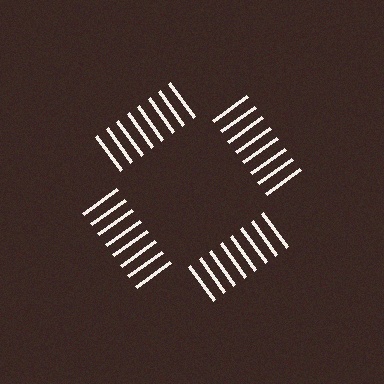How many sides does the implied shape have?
4 sides — the line-ends trace a square.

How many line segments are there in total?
32 — 8 along each of the 4 edges.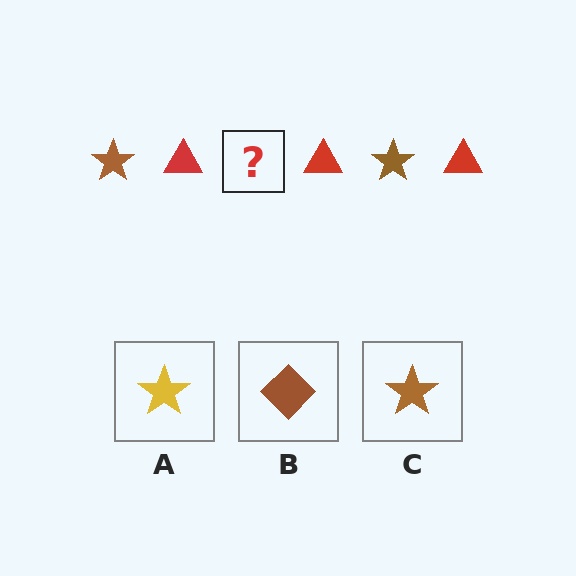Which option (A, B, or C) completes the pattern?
C.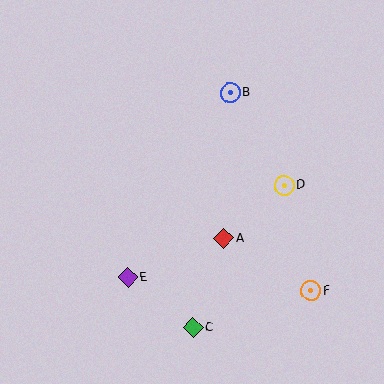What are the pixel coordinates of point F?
Point F is at (311, 291).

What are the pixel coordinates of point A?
Point A is at (224, 239).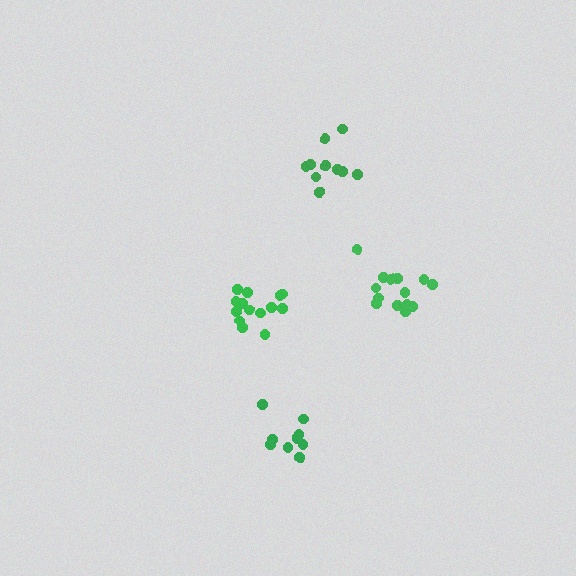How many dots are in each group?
Group 1: 15 dots, Group 2: 10 dots, Group 3: 10 dots, Group 4: 14 dots (49 total).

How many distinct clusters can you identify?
There are 4 distinct clusters.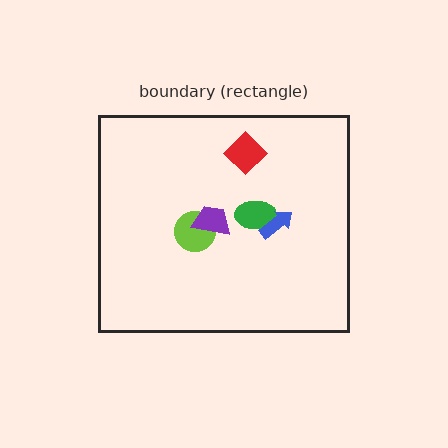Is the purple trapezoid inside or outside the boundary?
Inside.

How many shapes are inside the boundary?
5 inside, 0 outside.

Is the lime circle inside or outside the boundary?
Inside.